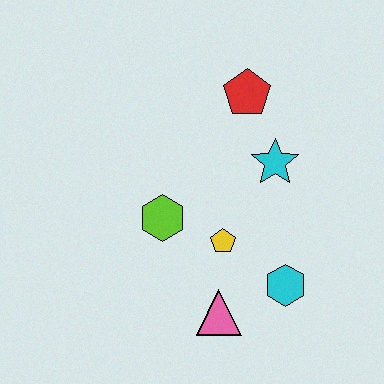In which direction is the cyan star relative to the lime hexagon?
The cyan star is to the right of the lime hexagon.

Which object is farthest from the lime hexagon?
The red pentagon is farthest from the lime hexagon.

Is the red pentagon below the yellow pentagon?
No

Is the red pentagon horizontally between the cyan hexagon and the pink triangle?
Yes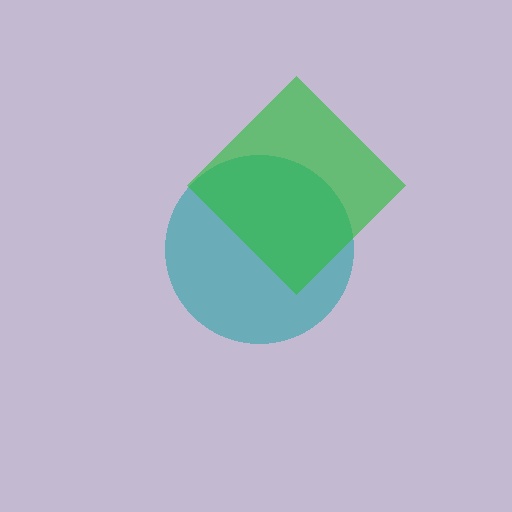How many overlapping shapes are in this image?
There are 2 overlapping shapes in the image.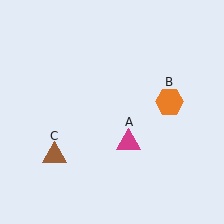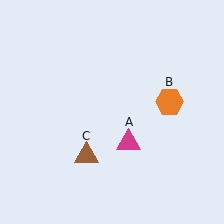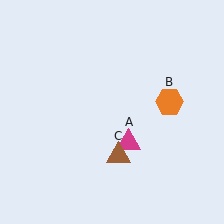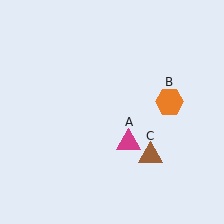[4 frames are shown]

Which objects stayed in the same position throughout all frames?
Magenta triangle (object A) and orange hexagon (object B) remained stationary.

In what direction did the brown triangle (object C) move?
The brown triangle (object C) moved right.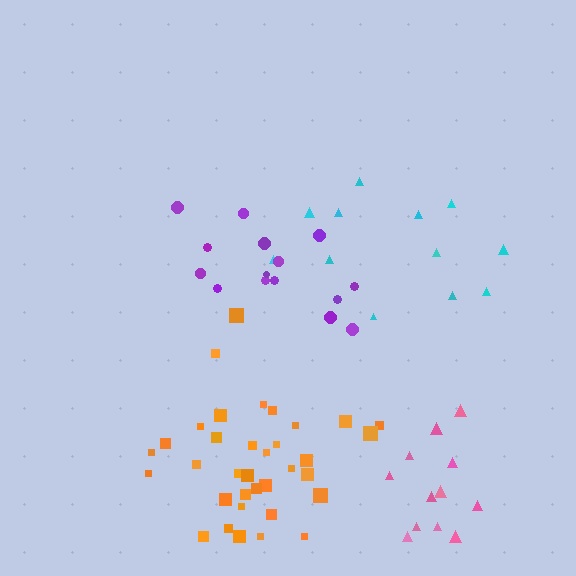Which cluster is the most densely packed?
Orange.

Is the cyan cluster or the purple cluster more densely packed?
Purple.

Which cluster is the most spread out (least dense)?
Cyan.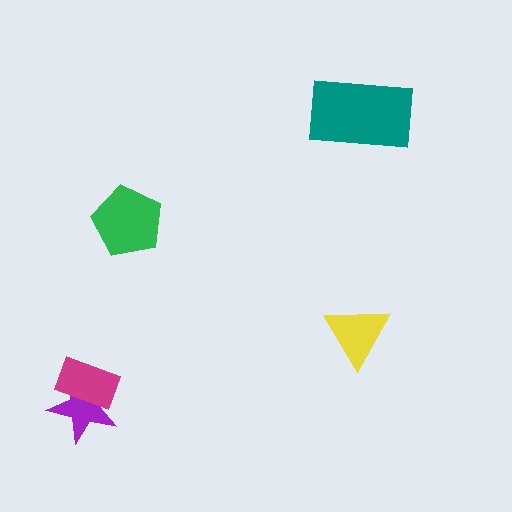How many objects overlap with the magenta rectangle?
1 object overlaps with the magenta rectangle.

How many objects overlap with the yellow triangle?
0 objects overlap with the yellow triangle.